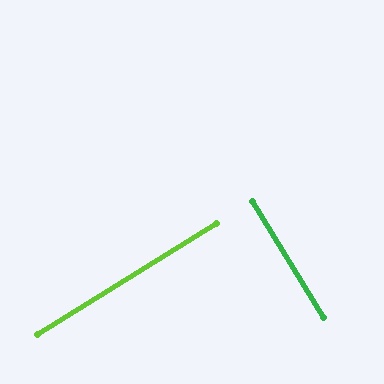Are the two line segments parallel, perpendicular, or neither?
Perpendicular — they meet at approximately 89°.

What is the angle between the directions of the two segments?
Approximately 89 degrees.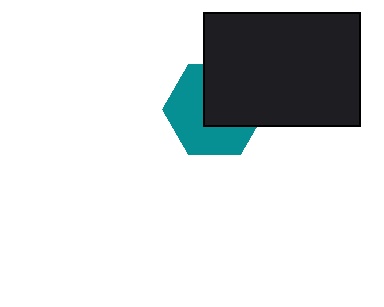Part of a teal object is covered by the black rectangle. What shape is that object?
It is a hexagon.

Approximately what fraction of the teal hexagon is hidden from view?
Roughly 47% of the teal hexagon is hidden behind the black rectangle.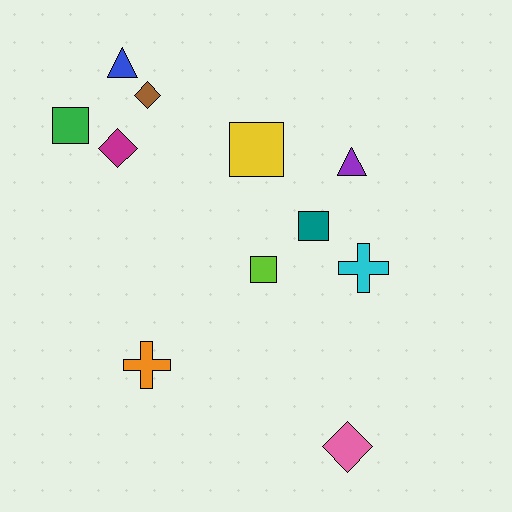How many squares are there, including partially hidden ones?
There are 4 squares.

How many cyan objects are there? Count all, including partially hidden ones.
There is 1 cyan object.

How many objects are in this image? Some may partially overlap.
There are 11 objects.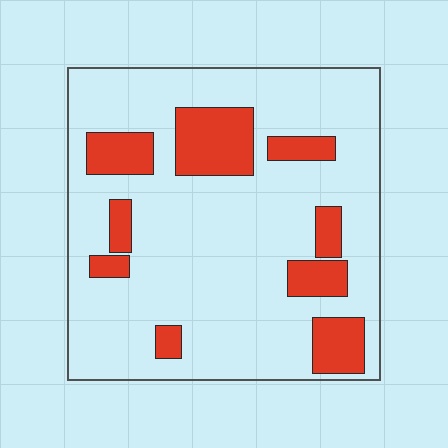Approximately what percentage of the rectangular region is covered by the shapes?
Approximately 20%.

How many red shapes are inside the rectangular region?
9.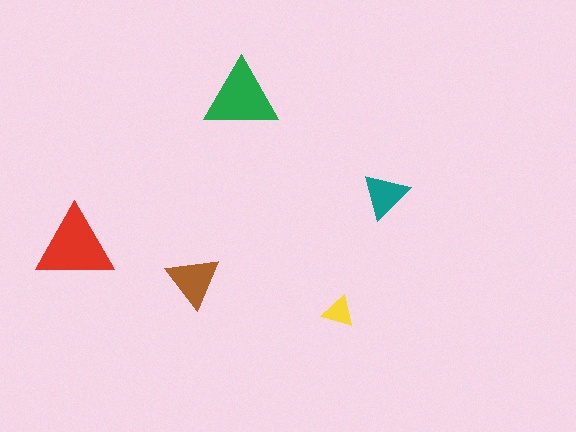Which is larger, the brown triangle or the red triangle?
The red one.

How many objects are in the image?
There are 5 objects in the image.